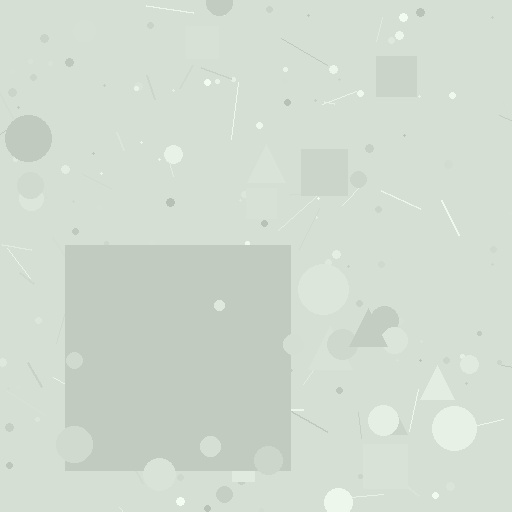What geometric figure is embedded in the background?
A square is embedded in the background.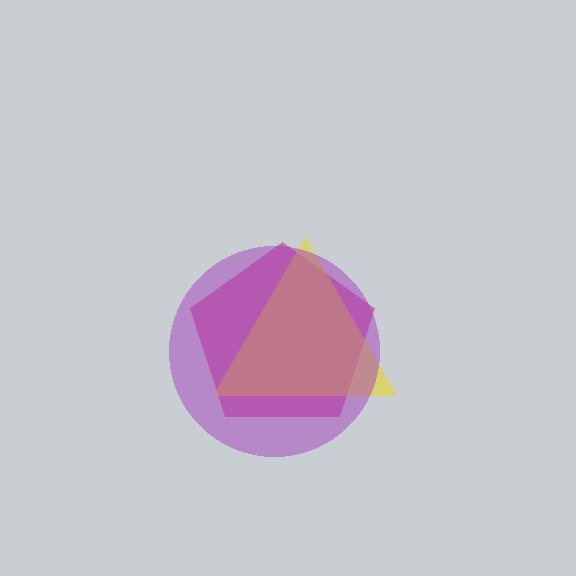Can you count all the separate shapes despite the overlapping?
Yes, there are 3 separate shapes.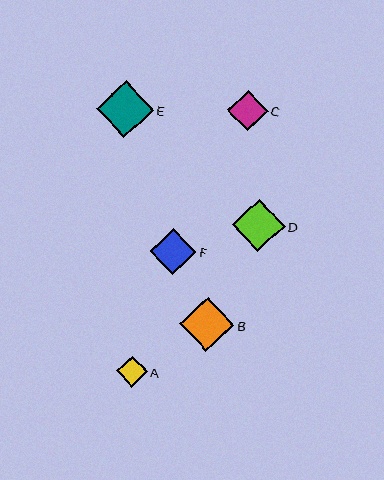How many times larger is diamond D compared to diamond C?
Diamond D is approximately 1.3 times the size of diamond C.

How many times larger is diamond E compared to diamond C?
Diamond E is approximately 1.4 times the size of diamond C.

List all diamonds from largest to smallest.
From largest to smallest: E, B, D, F, C, A.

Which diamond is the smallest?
Diamond A is the smallest with a size of approximately 31 pixels.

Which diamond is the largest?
Diamond E is the largest with a size of approximately 57 pixels.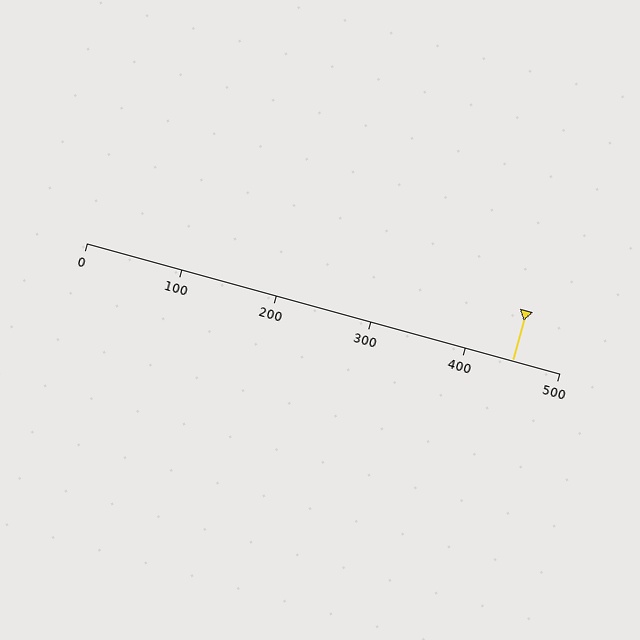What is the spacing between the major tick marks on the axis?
The major ticks are spaced 100 apart.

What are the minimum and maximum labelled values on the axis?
The axis runs from 0 to 500.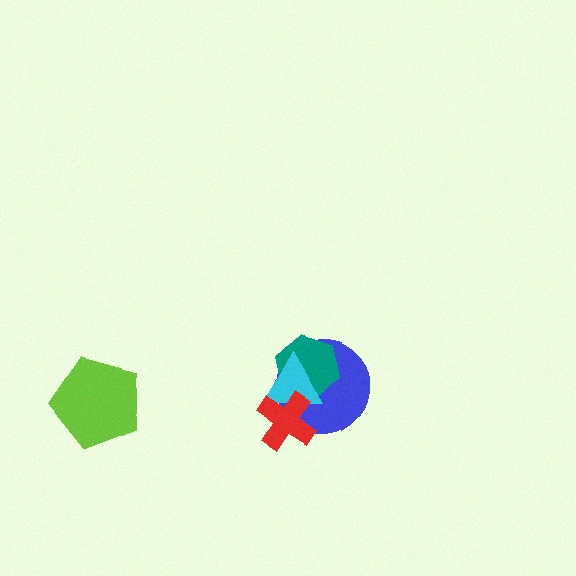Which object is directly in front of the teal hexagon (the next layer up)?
The cyan triangle is directly in front of the teal hexagon.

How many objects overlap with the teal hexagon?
3 objects overlap with the teal hexagon.